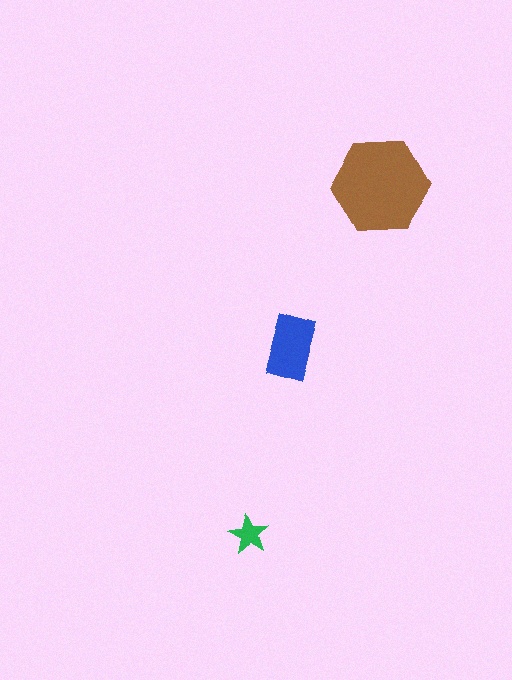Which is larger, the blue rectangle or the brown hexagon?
The brown hexagon.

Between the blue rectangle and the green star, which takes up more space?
The blue rectangle.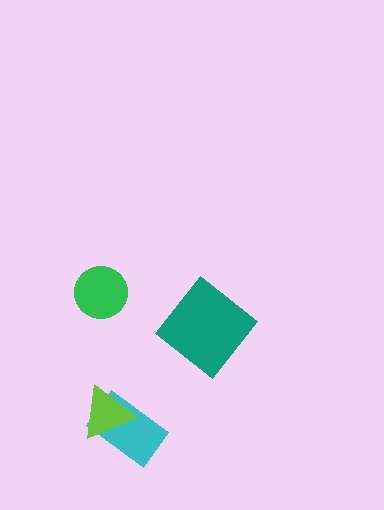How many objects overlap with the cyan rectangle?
1 object overlaps with the cyan rectangle.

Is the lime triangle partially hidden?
No, no other shape covers it.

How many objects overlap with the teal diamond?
0 objects overlap with the teal diamond.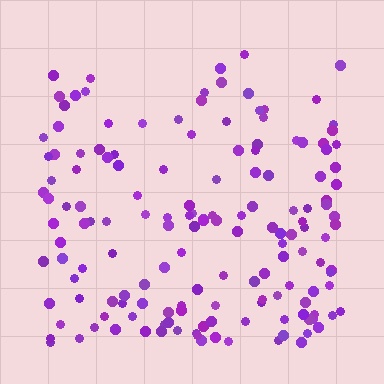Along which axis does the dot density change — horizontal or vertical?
Vertical.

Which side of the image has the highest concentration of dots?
The bottom.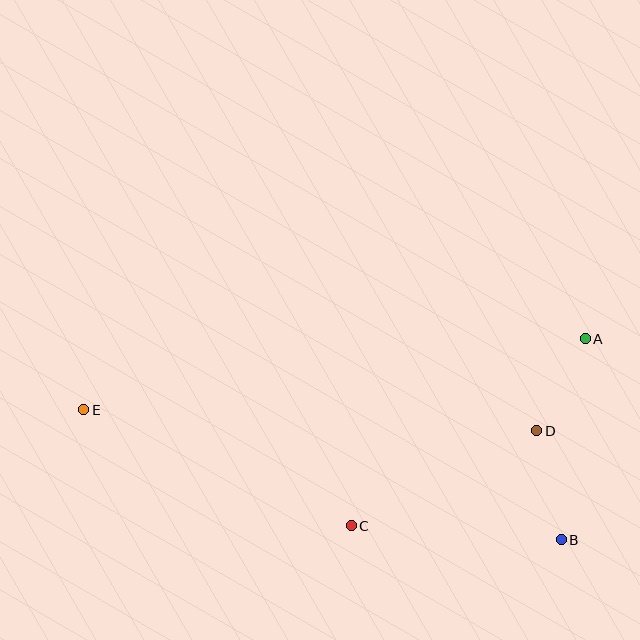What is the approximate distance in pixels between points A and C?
The distance between A and C is approximately 300 pixels.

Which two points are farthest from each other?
Points A and E are farthest from each other.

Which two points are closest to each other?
Points A and D are closest to each other.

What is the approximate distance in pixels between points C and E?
The distance between C and E is approximately 292 pixels.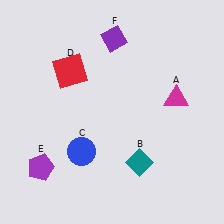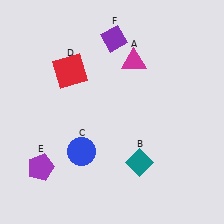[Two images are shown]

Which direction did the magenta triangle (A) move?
The magenta triangle (A) moved left.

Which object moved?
The magenta triangle (A) moved left.